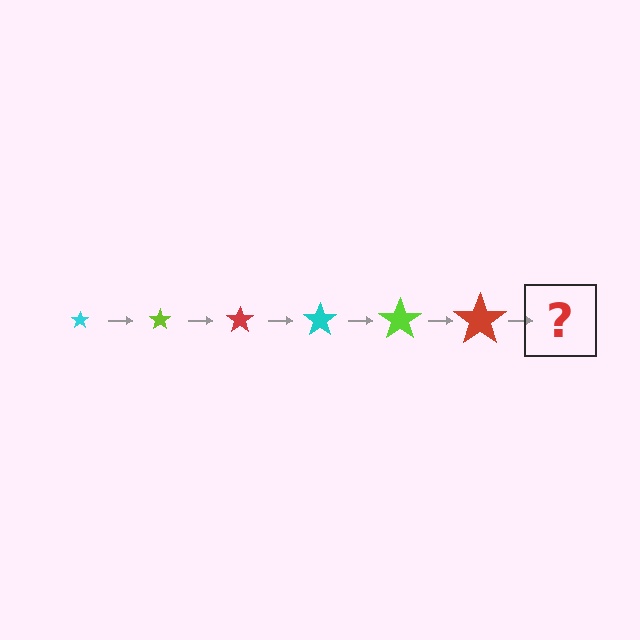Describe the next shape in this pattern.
It should be a cyan star, larger than the previous one.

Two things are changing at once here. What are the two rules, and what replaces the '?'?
The two rules are that the star grows larger each step and the color cycles through cyan, lime, and red. The '?' should be a cyan star, larger than the previous one.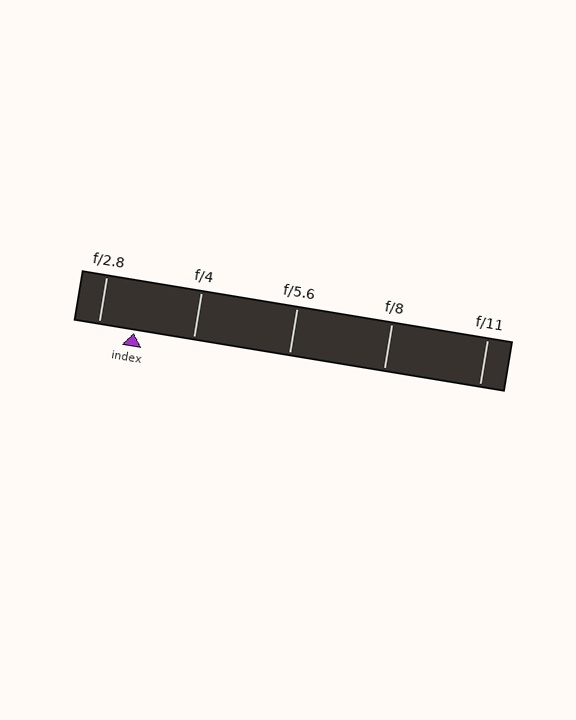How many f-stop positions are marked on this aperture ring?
There are 5 f-stop positions marked.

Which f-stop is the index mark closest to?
The index mark is closest to f/2.8.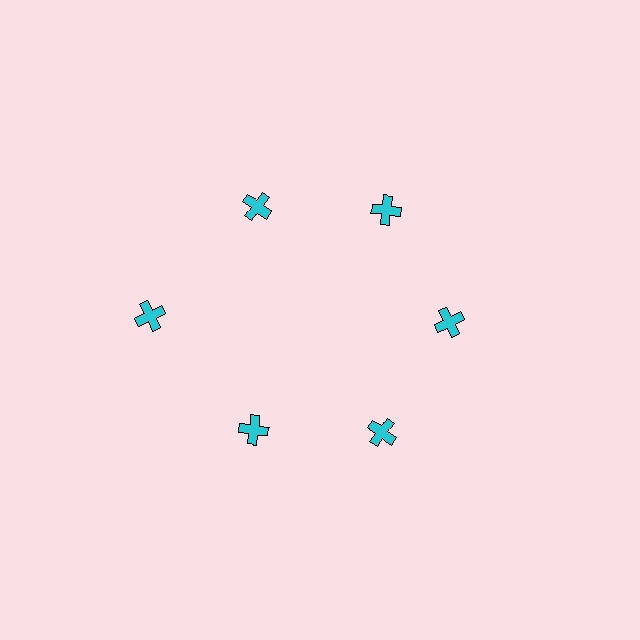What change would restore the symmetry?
The symmetry would be restored by moving it inward, back onto the ring so that all 6 crosses sit at equal angles and equal distance from the center.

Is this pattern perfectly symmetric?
No. The 6 cyan crosses are arranged in a ring, but one element near the 9 o'clock position is pushed outward from the center, breaking the 6-fold rotational symmetry.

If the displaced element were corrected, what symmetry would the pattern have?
It would have 6-fold rotational symmetry — the pattern would map onto itself every 60 degrees.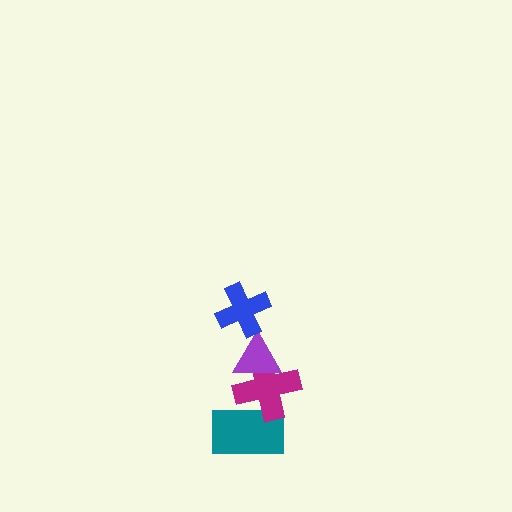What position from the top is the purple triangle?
The purple triangle is 2nd from the top.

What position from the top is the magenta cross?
The magenta cross is 3rd from the top.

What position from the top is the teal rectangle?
The teal rectangle is 4th from the top.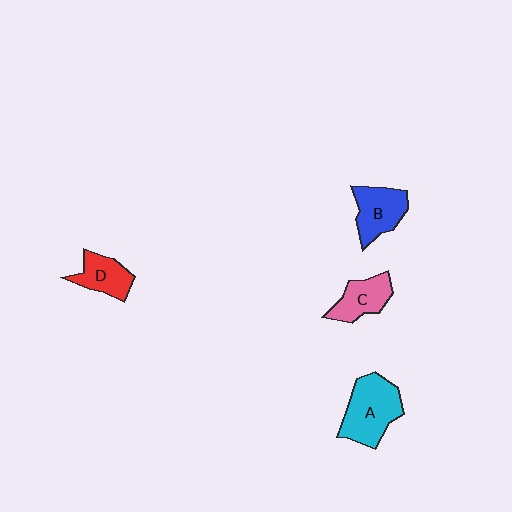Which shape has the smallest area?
Shape D (red).